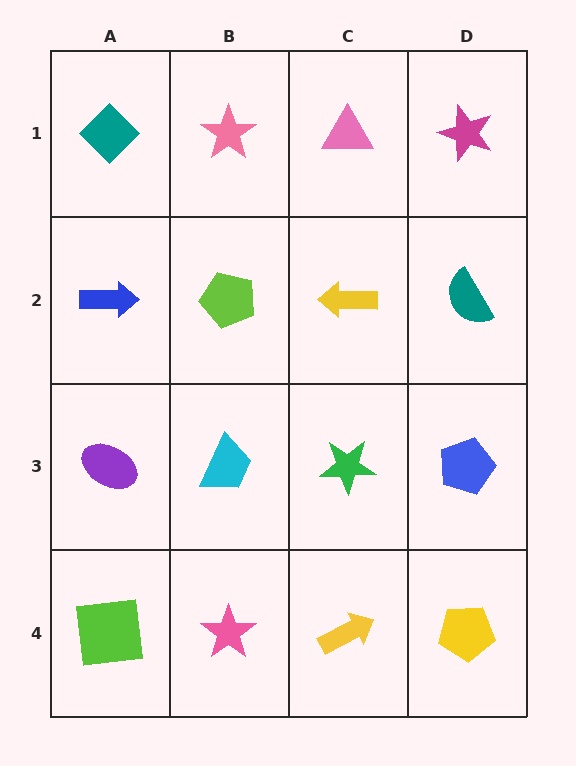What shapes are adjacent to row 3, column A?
A blue arrow (row 2, column A), a lime square (row 4, column A), a cyan trapezoid (row 3, column B).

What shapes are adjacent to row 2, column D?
A magenta star (row 1, column D), a blue pentagon (row 3, column D), a yellow arrow (row 2, column C).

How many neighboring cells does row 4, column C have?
3.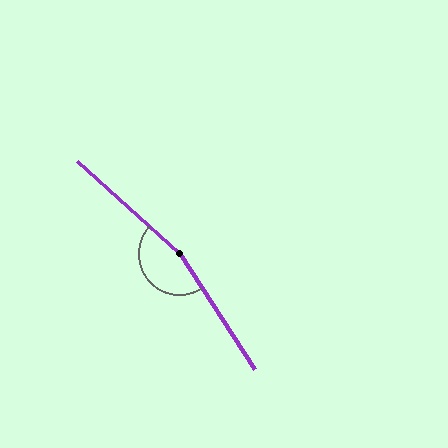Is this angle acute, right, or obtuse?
It is obtuse.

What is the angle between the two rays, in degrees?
Approximately 165 degrees.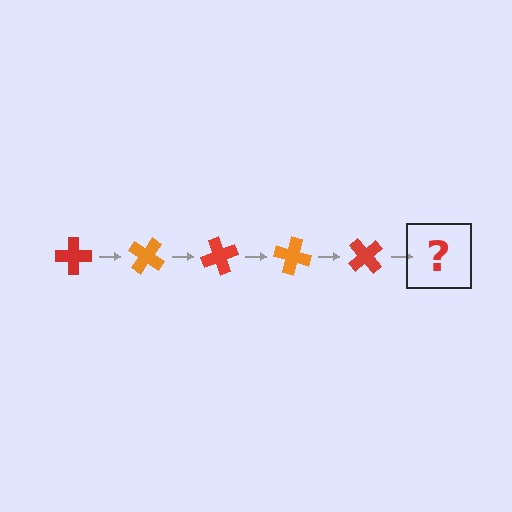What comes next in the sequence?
The next element should be an orange cross, rotated 175 degrees from the start.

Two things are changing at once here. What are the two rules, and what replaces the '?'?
The two rules are that it rotates 35 degrees each step and the color cycles through red and orange. The '?' should be an orange cross, rotated 175 degrees from the start.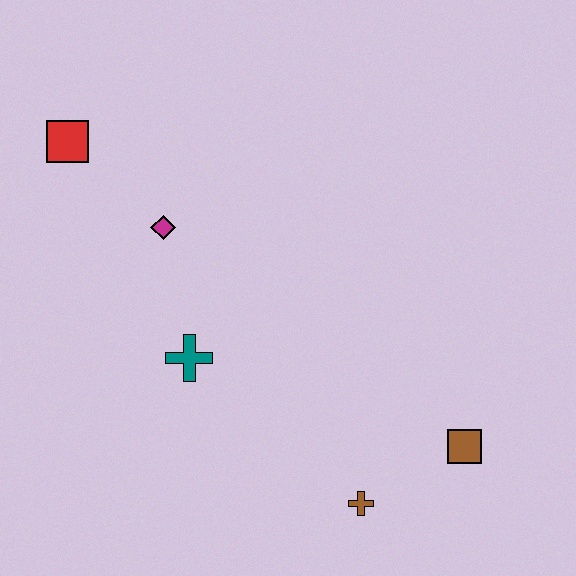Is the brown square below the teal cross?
Yes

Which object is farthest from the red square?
The brown square is farthest from the red square.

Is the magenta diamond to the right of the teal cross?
No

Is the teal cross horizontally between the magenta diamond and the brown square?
Yes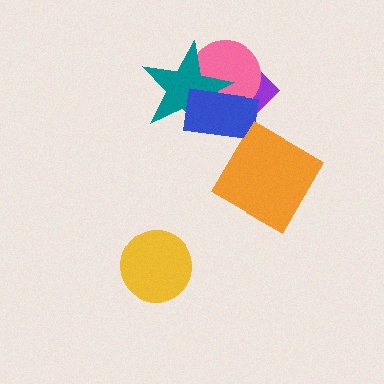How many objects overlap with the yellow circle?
0 objects overlap with the yellow circle.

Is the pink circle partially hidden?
Yes, it is partially covered by another shape.